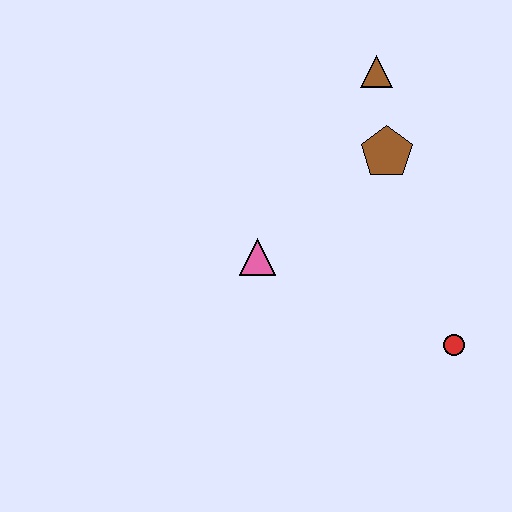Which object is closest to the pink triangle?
The brown pentagon is closest to the pink triangle.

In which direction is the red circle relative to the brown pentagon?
The red circle is below the brown pentagon.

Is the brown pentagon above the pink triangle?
Yes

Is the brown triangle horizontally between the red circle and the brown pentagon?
No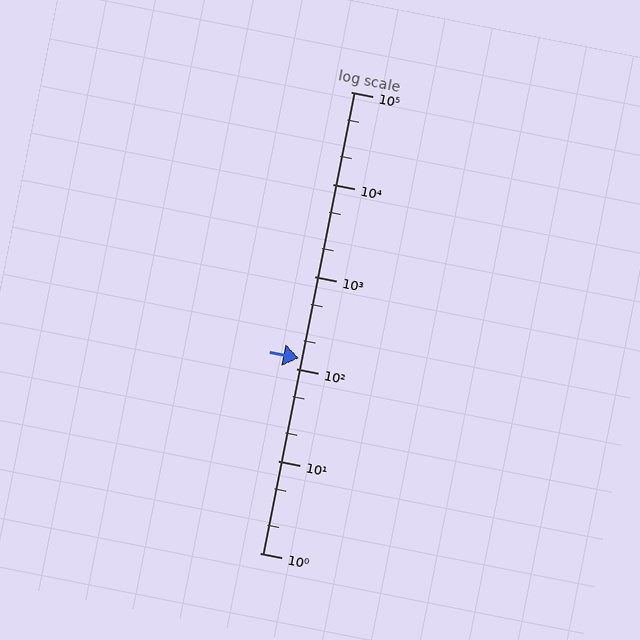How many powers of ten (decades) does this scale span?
The scale spans 5 decades, from 1 to 100000.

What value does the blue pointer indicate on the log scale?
The pointer indicates approximately 130.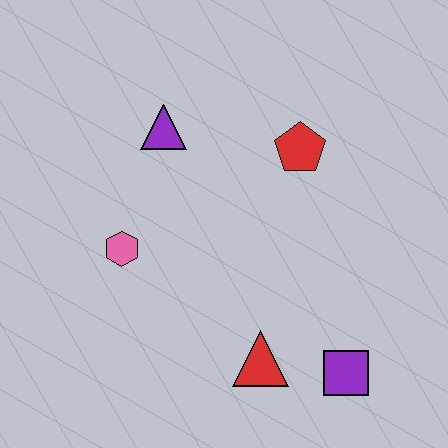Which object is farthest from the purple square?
The purple triangle is farthest from the purple square.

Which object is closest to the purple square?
The red triangle is closest to the purple square.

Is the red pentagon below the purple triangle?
Yes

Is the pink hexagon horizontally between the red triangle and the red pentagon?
No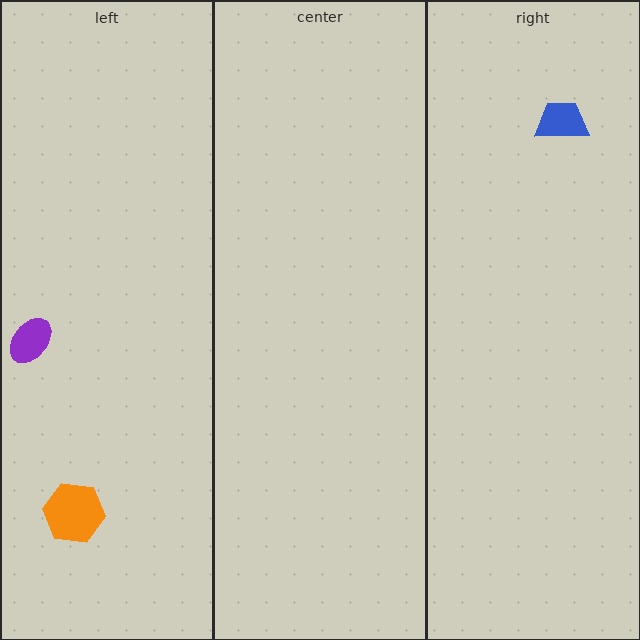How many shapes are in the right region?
1.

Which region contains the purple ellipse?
The left region.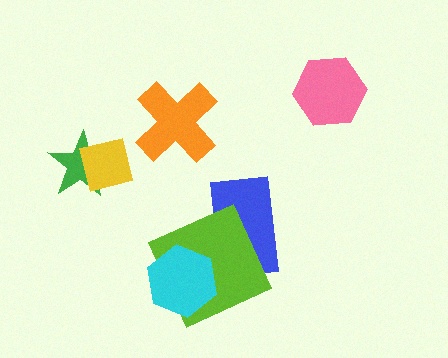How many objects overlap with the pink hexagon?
0 objects overlap with the pink hexagon.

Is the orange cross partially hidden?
No, no other shape covers it.